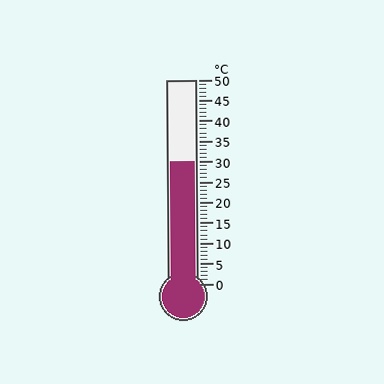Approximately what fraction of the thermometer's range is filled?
The thermometer is filled to approximately 60% of its range.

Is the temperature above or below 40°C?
The temperature is below 40°C.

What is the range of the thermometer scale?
The thermometer scale ranges from 0°C to 50°C.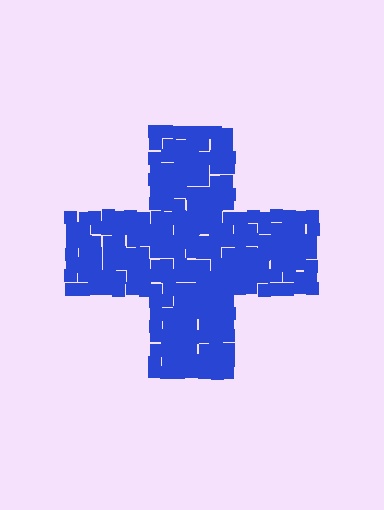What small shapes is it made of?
It is made of small squares.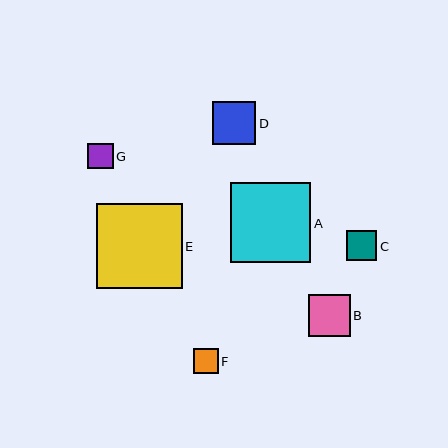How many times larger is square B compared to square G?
Square B is approximately 1.6 times the size of square G.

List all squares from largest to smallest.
From largest to smallest: E, A, D, B, C, G, F.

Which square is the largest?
Square E is the largest with a size of approximately 85 pixels.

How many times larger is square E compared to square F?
Square E is approximately 3.4 times the size of square F.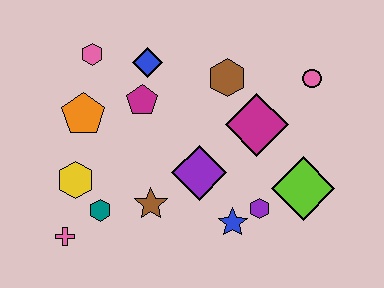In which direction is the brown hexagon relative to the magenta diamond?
The brown hexagon is above the magenta diamond.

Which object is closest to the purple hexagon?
The blue star is closest to the purple hexagon.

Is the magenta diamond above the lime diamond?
Yes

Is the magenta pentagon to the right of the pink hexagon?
Yes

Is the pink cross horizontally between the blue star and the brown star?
No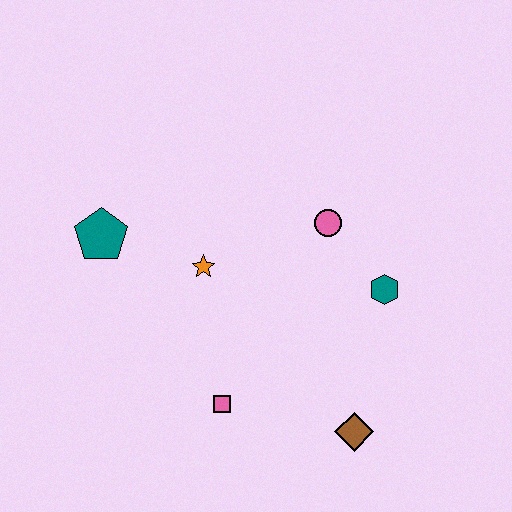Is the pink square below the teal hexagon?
Yes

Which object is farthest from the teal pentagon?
The brown diamond is farthest from the teal pentagon.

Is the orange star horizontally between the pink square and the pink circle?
No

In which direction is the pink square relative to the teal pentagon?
The pink square is below the teal pentagon.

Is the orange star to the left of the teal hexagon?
Yes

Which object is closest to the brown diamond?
The pink square is closest to the brown diamond.